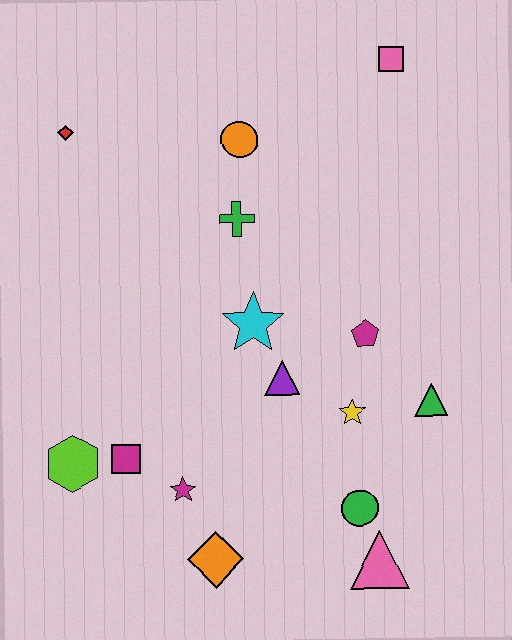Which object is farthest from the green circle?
The red diamond is farthest from the green circle.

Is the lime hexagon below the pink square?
Yes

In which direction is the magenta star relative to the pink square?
The magenta star is below the pink square.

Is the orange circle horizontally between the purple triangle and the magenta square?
Yes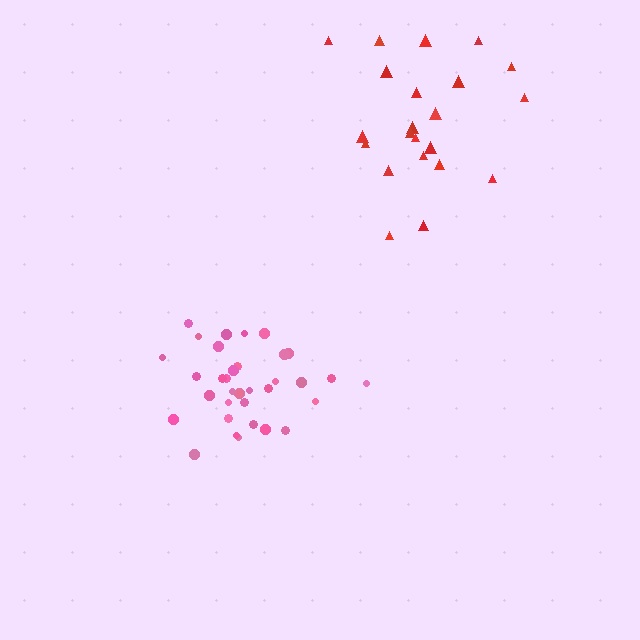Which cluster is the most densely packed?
Pink.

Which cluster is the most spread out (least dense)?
Red.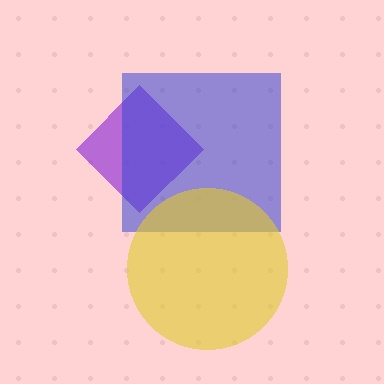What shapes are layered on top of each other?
The layered shapes are: a purple diamond, a blue square, a yellow circle.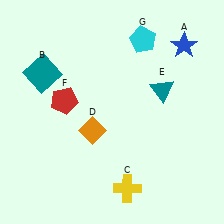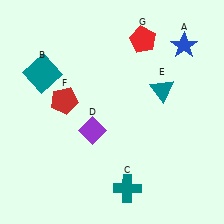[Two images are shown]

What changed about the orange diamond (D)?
In Image 1, D is orange. In Image 2, it changed to purple.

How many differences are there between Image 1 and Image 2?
There are 3 differences between the two images.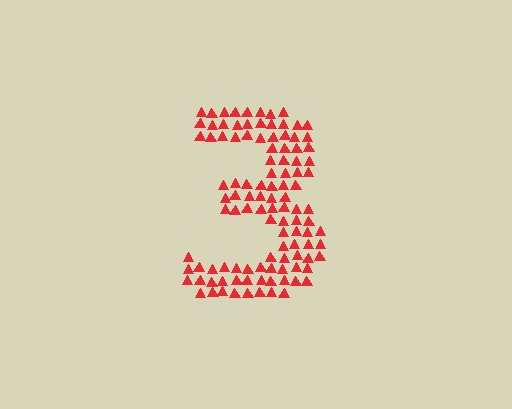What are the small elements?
The small elements are triangles.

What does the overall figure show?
The overall figure shows the digit 3.